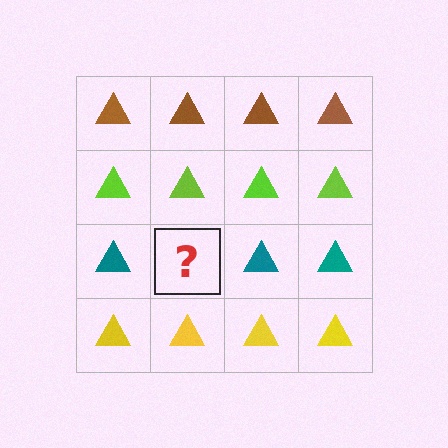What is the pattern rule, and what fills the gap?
The rule is that each row has a consistent color. The gap should be filled with a teal triangle.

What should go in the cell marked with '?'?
The missing cell should contain a teal triangle.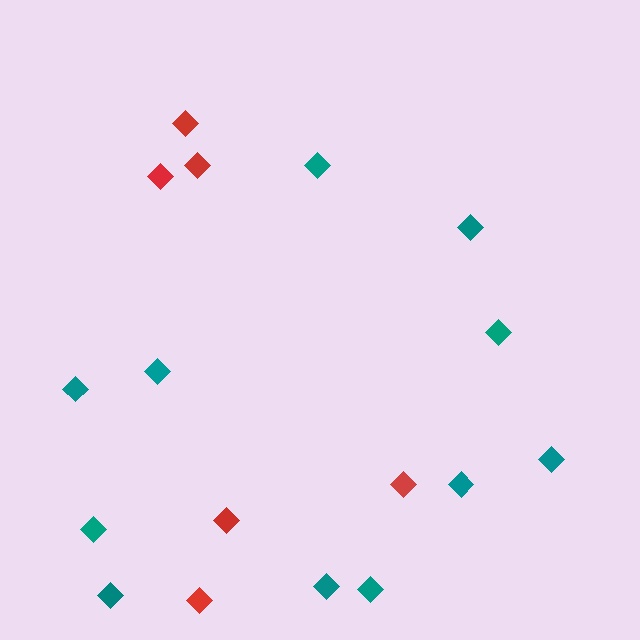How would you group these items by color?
There are 2 groups: one group of teal diamonds (11) and one group of red diamonds (6).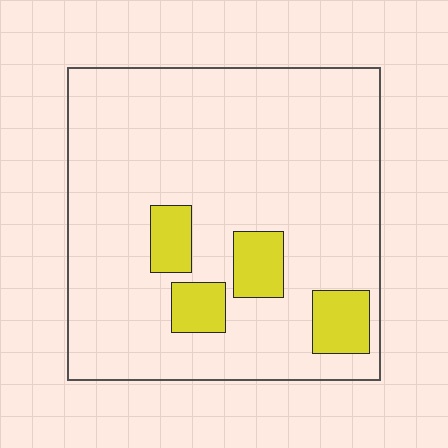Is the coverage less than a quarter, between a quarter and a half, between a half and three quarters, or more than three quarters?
Less than a quarter.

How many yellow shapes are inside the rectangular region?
4.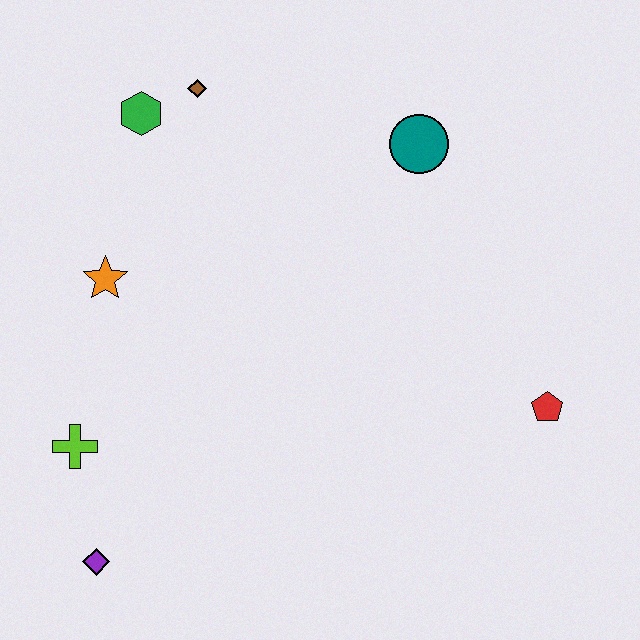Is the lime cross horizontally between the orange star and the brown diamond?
No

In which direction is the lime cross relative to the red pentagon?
The lime cross is to the left of the red pentagon.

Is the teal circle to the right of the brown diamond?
Yes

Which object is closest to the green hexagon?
The brown diamond is closest to the green hexagon.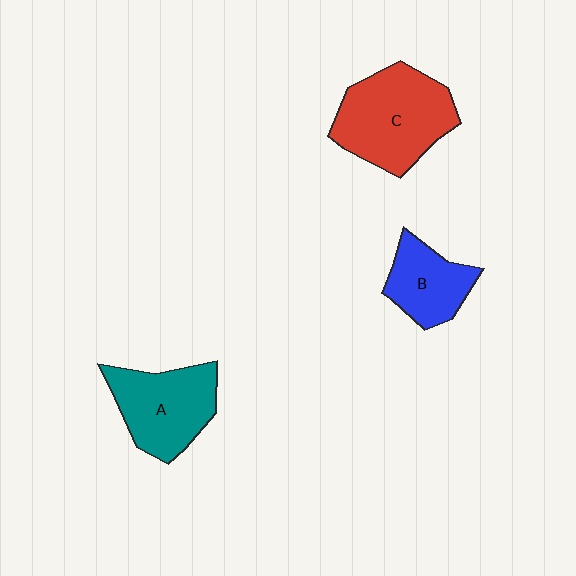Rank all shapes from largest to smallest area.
From largest to smallest: C (red), A (teal), B (blue).